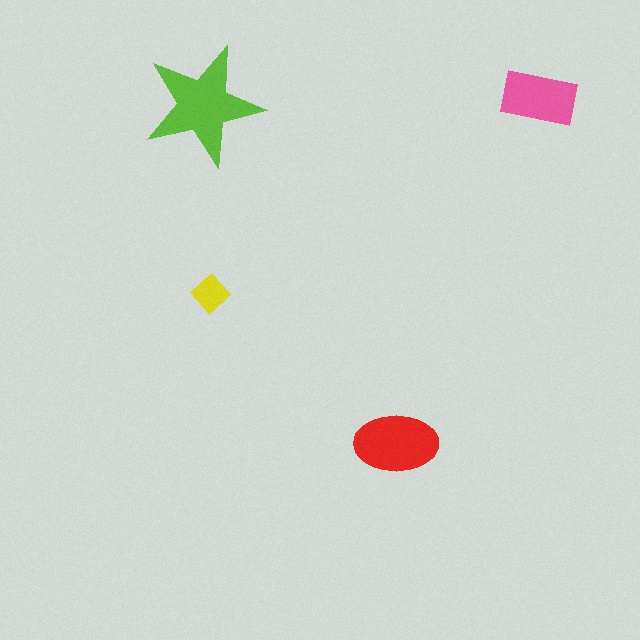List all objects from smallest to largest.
The yellow diamond, the pink rectangle, the red ellipse, the lime star.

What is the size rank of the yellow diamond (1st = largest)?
4th.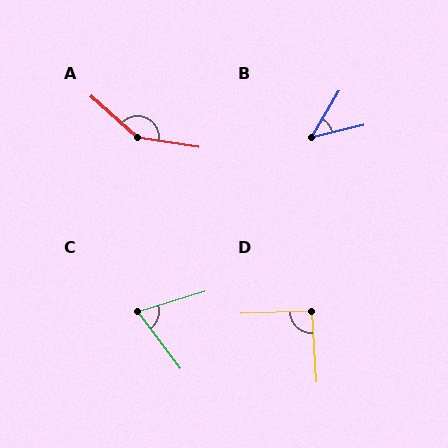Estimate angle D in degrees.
Approximately 91 degrees.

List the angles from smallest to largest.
B (45°), C (70°), D (91°), A (147°).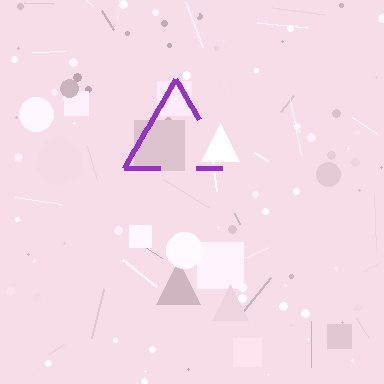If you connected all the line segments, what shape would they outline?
They would outline a triangle.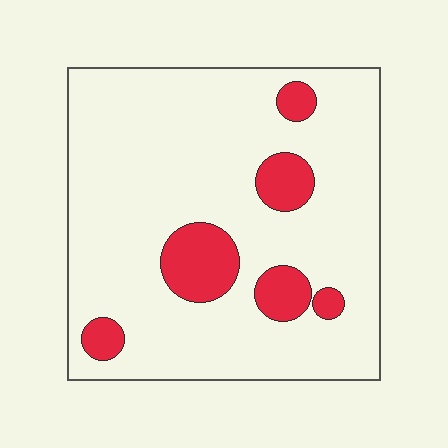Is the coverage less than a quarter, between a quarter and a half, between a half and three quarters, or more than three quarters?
Less than a quarter.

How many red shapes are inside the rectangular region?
6.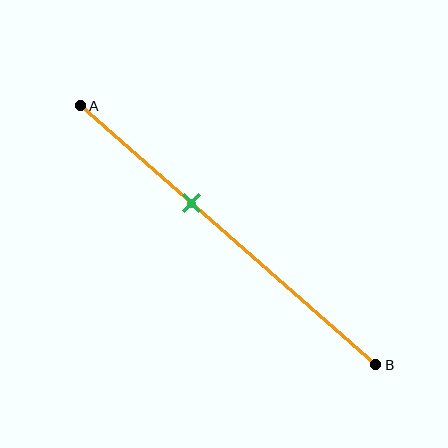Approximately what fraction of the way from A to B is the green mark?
The green mark is approximately 40% of the way from A to B.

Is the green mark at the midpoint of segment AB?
No, the mark is at about 40% from A, not at the 50% midpoint.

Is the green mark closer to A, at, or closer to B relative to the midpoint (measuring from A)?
The green mark is closer to point A than the midpoint of segment AB.